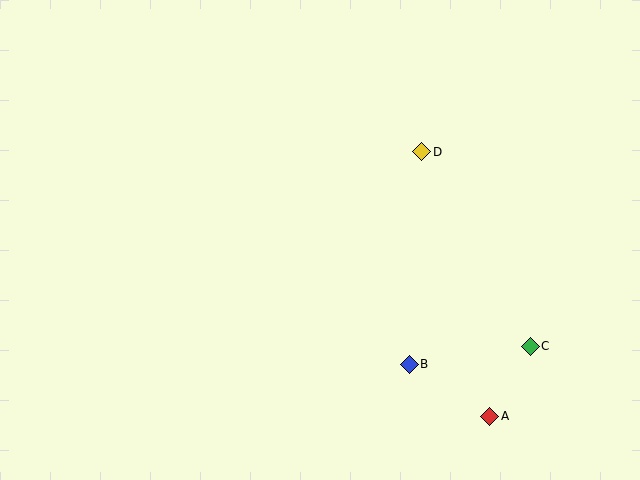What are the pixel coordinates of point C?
Point C is at (530, 346).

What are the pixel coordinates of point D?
Point D is at (422, 152).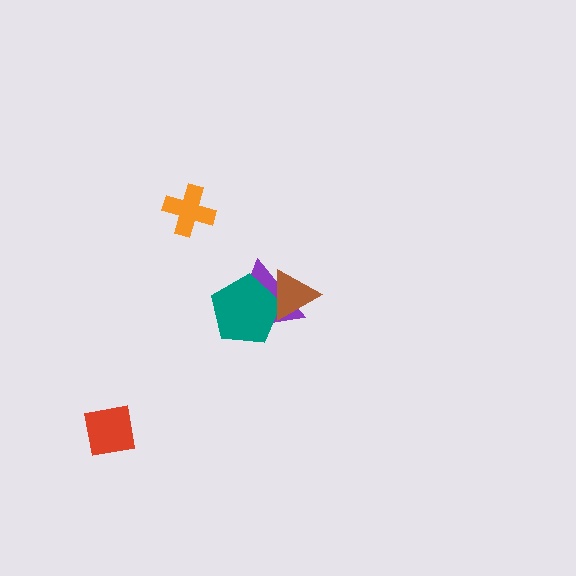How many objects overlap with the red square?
0 objects overlap with the red square.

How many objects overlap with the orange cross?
0 objects overlap with the orange cross.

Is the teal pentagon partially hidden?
Yes, it is partially covered by another shape.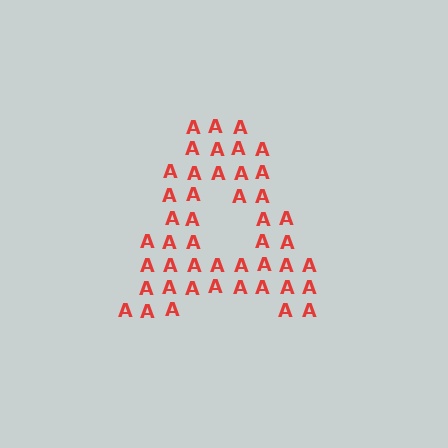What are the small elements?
The small elements are letter A's.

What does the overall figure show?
The overall figure shows the letter A.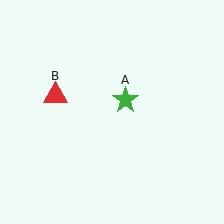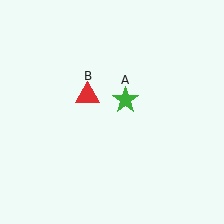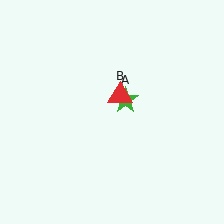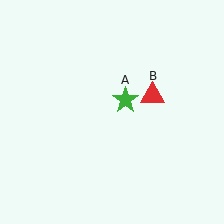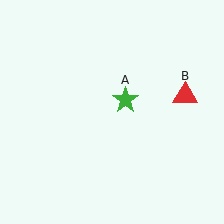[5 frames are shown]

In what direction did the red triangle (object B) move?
The red triangle (object B) moved right.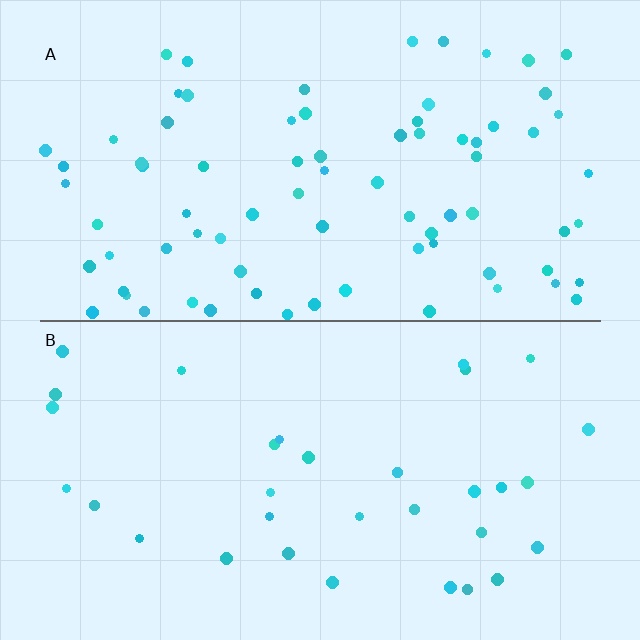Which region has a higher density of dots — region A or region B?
A (the top).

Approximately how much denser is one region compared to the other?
Approximately 2.4× — region A over region B.